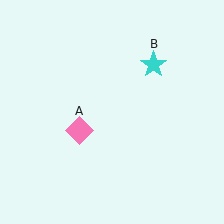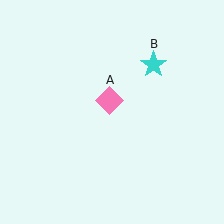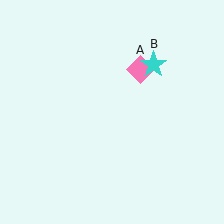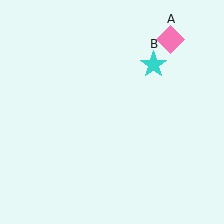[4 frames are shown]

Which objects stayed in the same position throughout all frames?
Cyan star (object B) remained stationary.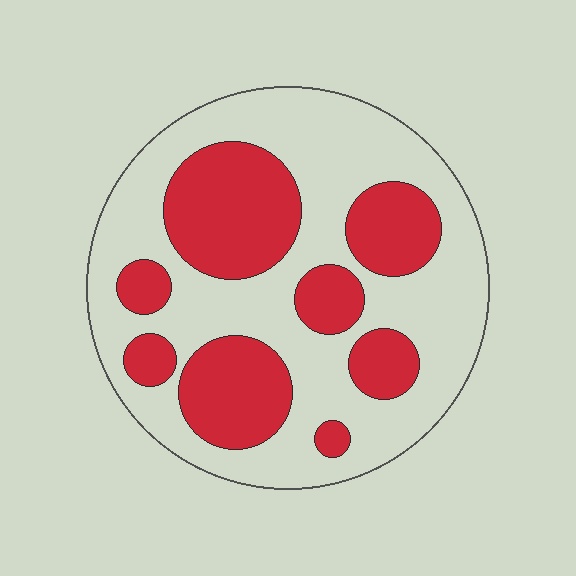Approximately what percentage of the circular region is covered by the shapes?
Approximately 35%.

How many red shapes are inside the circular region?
8.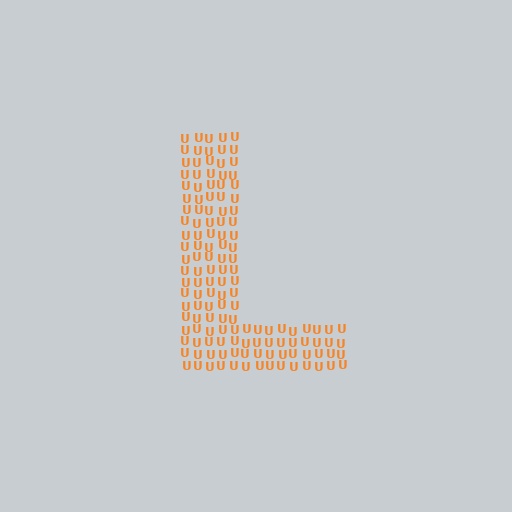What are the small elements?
The small elements are letter U's.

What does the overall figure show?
The overall figure shows the letter L.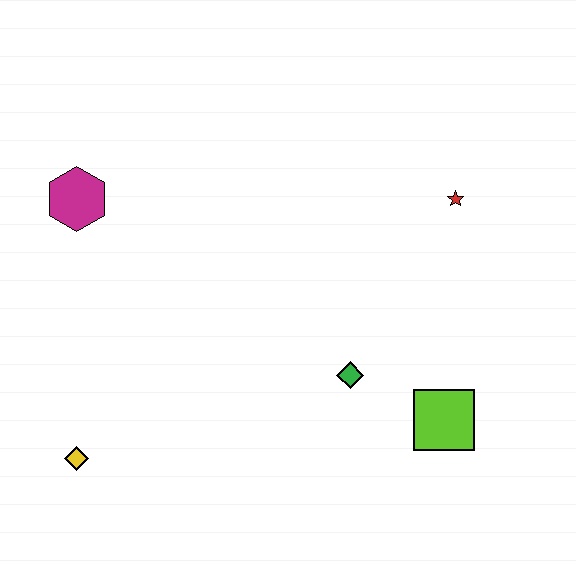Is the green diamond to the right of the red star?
No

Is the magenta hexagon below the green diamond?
No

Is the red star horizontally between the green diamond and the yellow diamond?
No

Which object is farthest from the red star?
The yellow diamond is farthest from the red star.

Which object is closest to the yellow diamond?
The magenta hexagon is closest to the yellow diamond.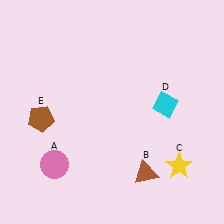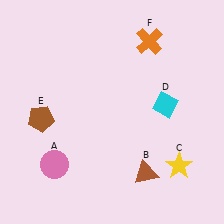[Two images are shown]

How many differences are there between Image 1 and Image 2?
There is 1 difference between the two images.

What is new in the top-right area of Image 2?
An orange cross (F) was added in the top-right area of Image 2.